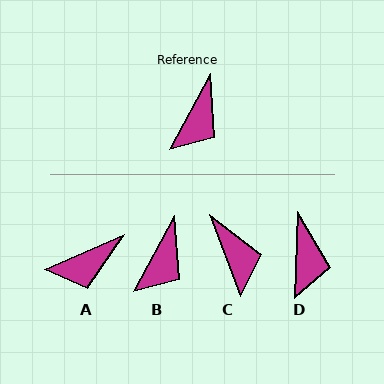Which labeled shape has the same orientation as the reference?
B.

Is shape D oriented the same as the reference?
No, it is off by about 26 degrees.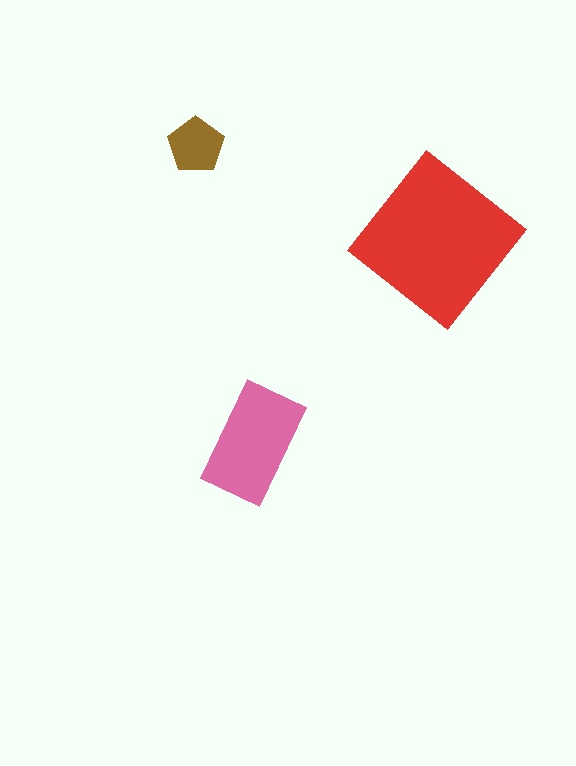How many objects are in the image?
There are 3 objects in the image.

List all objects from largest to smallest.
The red diamond, the pink rectangle, the brown pentagon.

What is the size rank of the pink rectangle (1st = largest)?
2nd.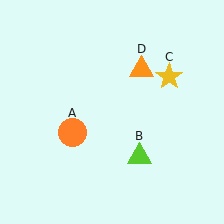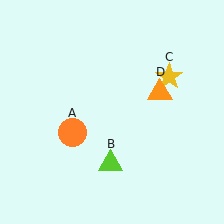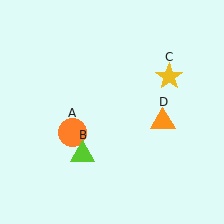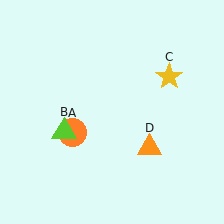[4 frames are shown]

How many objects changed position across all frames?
2 objects changed position: lime triangle (object B), orange triangle (object D).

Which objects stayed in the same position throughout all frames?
Orange circle (object A) and yellow star (object C) remained stationary.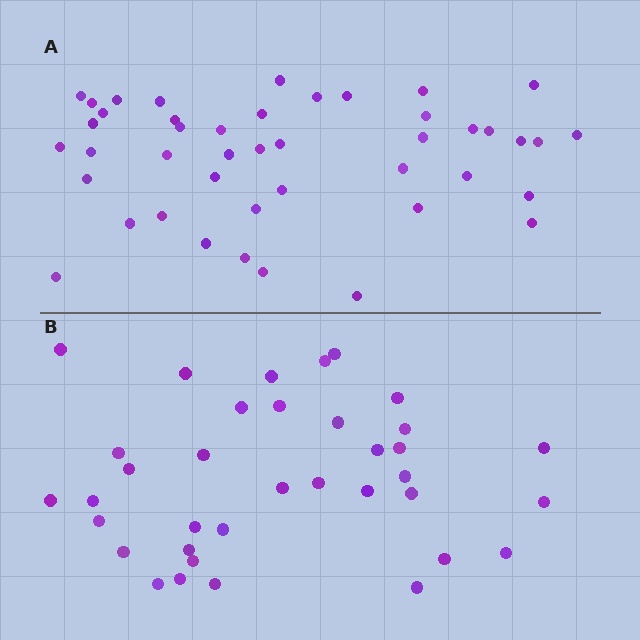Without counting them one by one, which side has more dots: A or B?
Region A (the top region) has more dots.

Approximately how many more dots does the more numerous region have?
Region A has roughly 8 or so more dots than region B.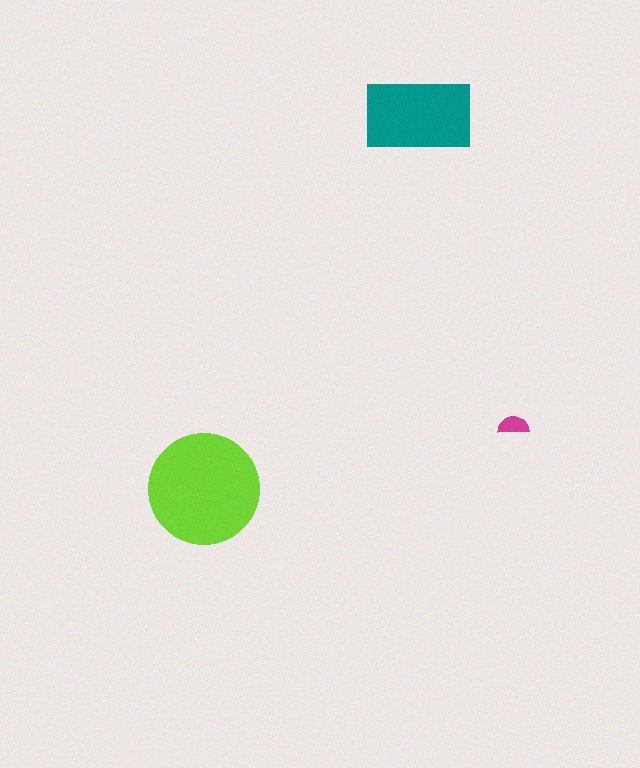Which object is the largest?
The lime circle.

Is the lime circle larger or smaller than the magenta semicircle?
Larger.